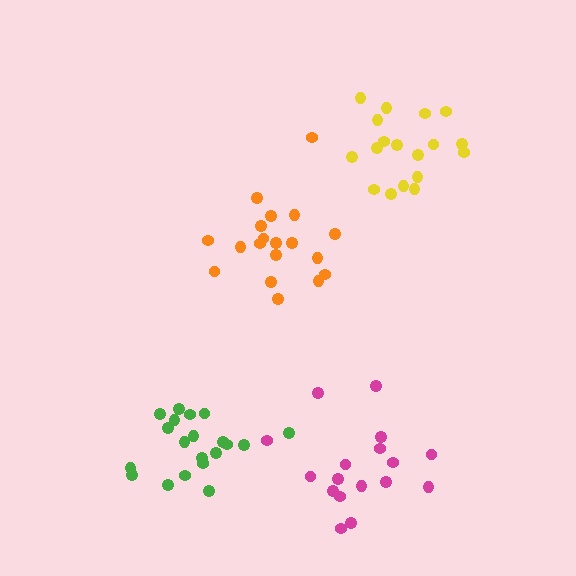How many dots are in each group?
Group 1: 19 dots, Group 2: 17 dots, Group 3: 20 dots, Group 4: 18 dots (74 total).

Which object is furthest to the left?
The green cluster is leftmost.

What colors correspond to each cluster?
The clusters are colored: orange, magenta, green, yellow.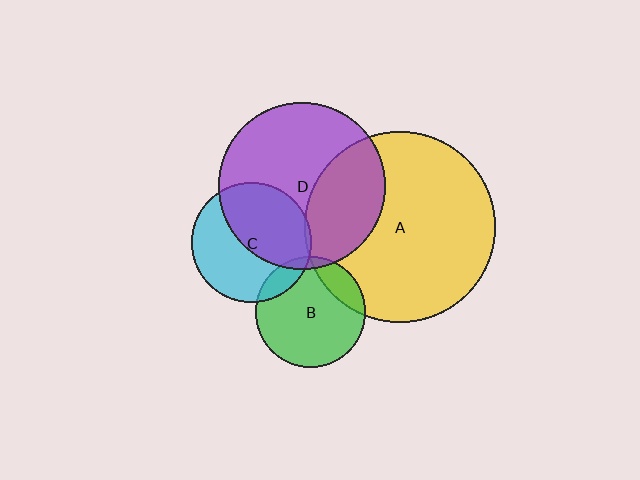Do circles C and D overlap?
Yes.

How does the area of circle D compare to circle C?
Approximately 2.0 times.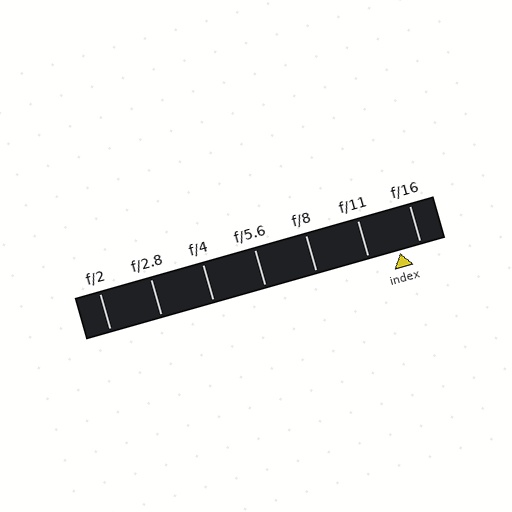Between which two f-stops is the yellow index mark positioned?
The index mark is between f/11 and f/16.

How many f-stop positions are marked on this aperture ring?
There are 7 f-stop positions marked.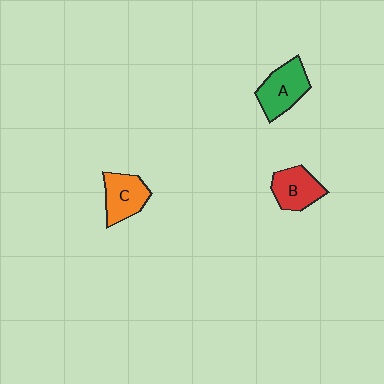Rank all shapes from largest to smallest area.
From largest to smallest: A (green), C (orange), B (red).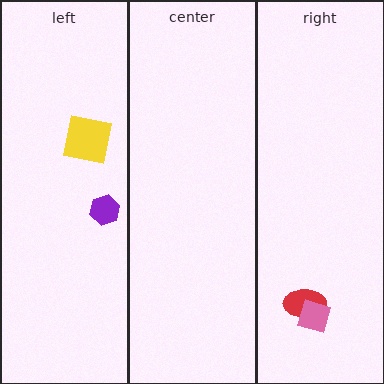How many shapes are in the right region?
2.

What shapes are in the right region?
The red ellipse, the pink diamond.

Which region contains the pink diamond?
The right region.